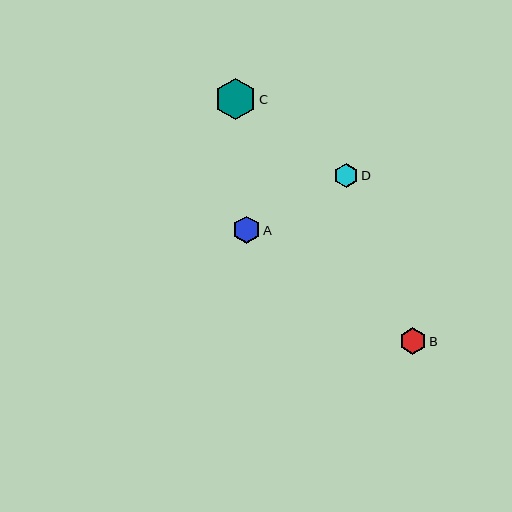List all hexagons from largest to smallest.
From largest to smallest: C, A, B, D.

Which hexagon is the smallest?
Hexagon D is the smallest with a size of approximately 24 pixels.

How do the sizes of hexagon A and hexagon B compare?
Hexagon A and hexagon B are approximately the same size.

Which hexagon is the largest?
Hexagon C is the largest with a size of approximately 41 pixels.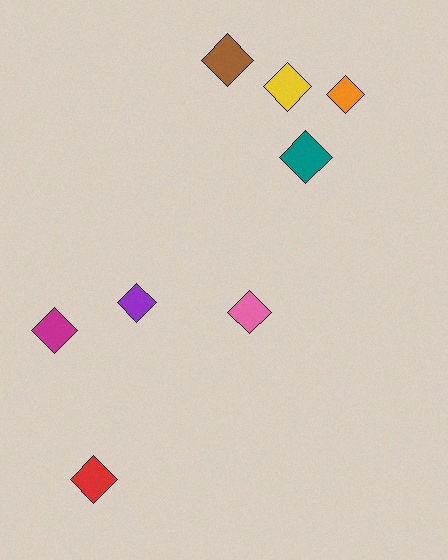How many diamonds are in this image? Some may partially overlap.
There are 8 diamonds.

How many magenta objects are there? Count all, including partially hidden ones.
There is 1 magenta object.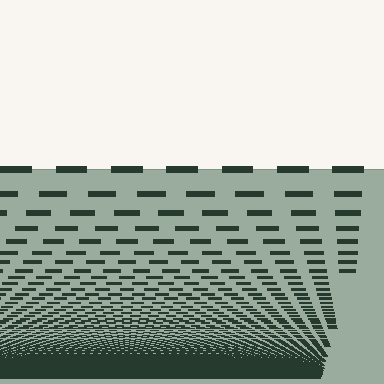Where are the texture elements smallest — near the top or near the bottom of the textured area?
Near the bottom.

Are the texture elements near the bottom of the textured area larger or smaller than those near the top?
Smaller. The gradient is inverted — elements near the bottom are smaller and denser.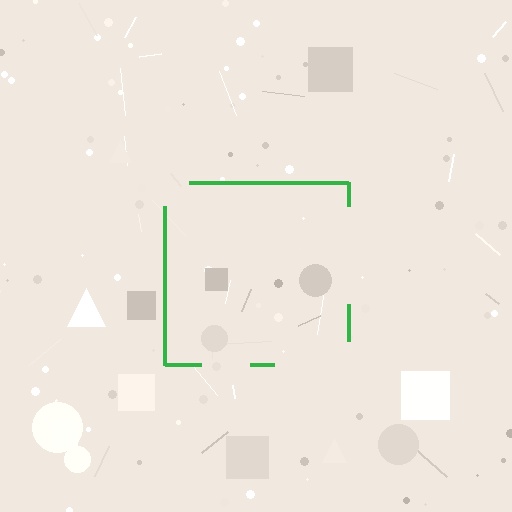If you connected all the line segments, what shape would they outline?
They would outline a square.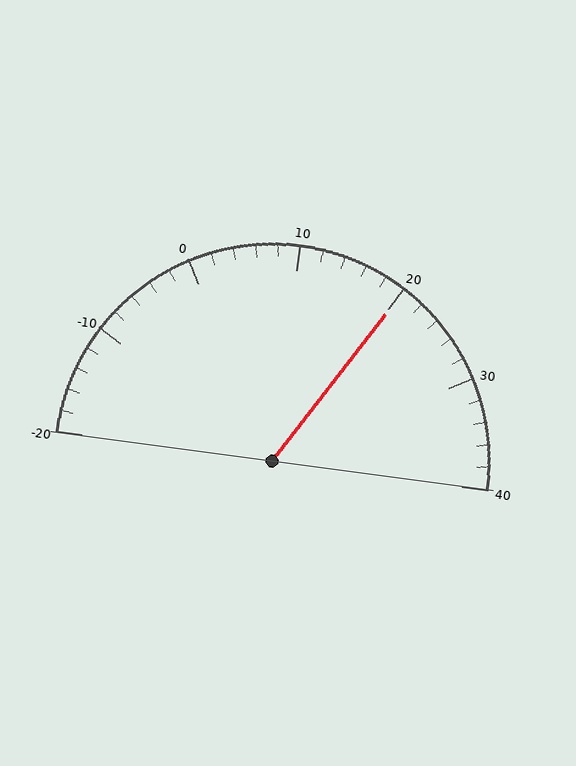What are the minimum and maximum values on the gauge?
The gauge ranges from -20 to 40.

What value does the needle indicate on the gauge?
The needle indicates approximately 20.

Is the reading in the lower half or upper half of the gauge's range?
The reading is in the upper half of the range (-20 to 40).